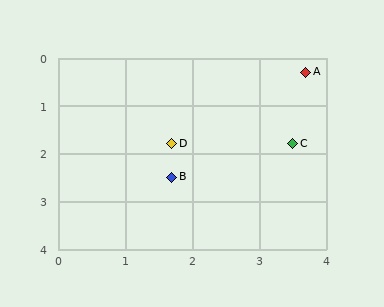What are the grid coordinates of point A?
Point A is at approximately (3.7, 0.3).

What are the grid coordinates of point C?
Point C is at approximately (3.5, 1.8).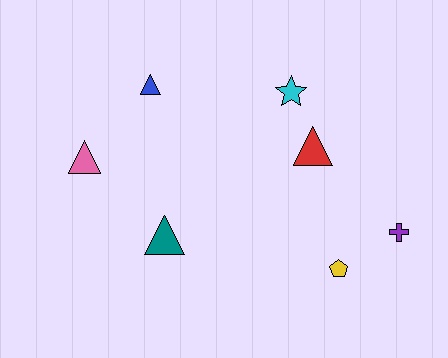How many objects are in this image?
There are 7 objects.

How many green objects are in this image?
There are no green objects.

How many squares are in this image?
There are no squares.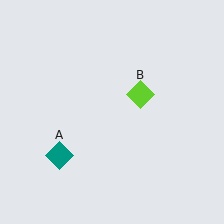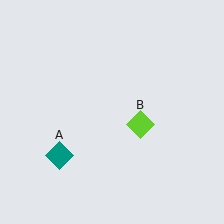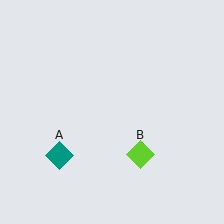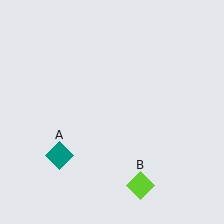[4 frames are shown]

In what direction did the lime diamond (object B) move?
The lime diamond (object B) moved down.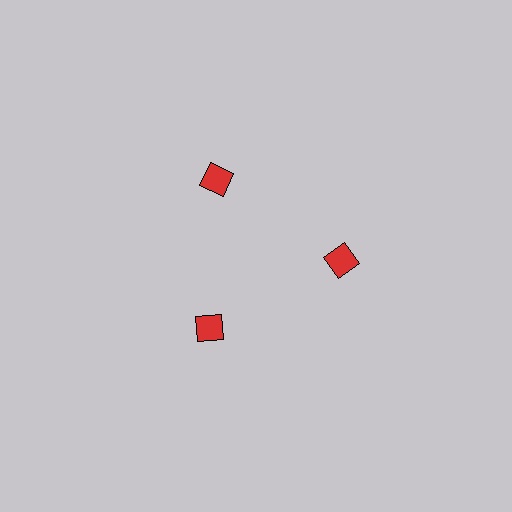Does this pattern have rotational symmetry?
Yes, this pattern has 3-fold rotational symmetry. It looks the same after rotating 120 degrees around the center.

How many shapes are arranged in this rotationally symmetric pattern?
There are 3 shapes, arranged in 3 groups of 1.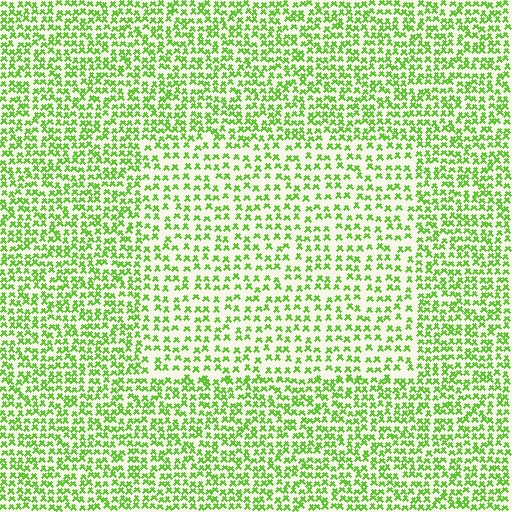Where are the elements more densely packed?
The elements are more densely packed outside the rectangle boundary.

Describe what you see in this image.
The image contains small lime elements arranged at two different densities. A rectangle-shaped region is visible where the elements are less densely packed than the surrounding area.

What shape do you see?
I see a rectangle.